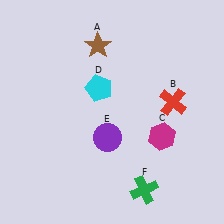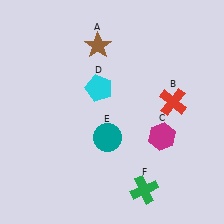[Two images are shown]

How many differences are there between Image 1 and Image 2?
There is 1 difference between the two images.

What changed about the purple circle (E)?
In Image 1, E is purple. In Image 2, it changed to teal.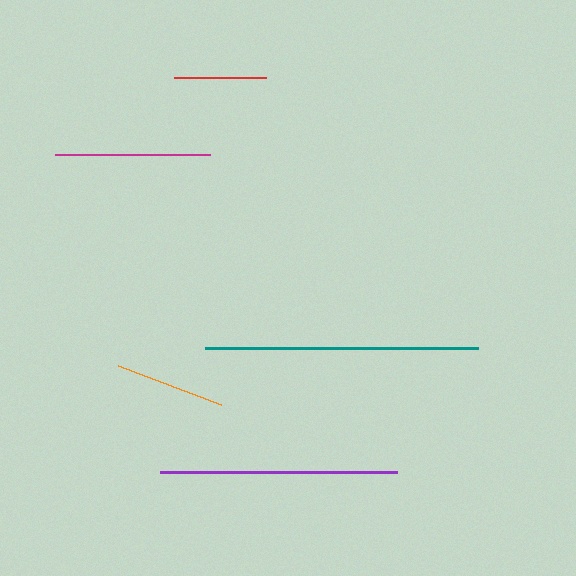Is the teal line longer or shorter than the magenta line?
The teal line is longer than the magenta line.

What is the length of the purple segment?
The purple segment is approximately 238 pixels long.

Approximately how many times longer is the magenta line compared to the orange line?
The magenta line is approximately 1.4 times the length of the orange line.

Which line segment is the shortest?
The red line is the shortest at approximately 92 pixels.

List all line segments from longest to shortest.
From longest to shortest: teal, purple, magenta, orange, red.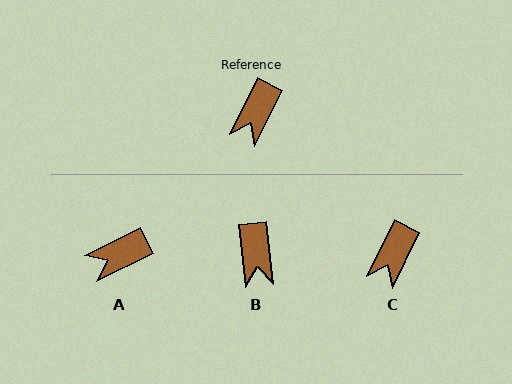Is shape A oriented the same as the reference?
No, it is off by about 38 degrees.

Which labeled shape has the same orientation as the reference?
C.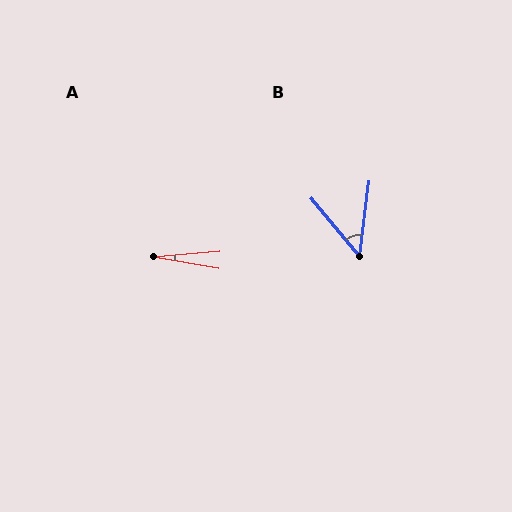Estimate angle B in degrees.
Approximately 46 degrees.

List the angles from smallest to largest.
A (15°), B (46°).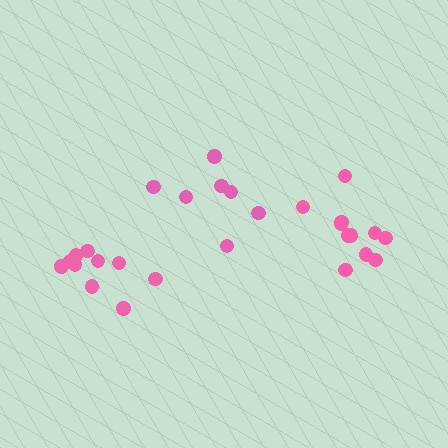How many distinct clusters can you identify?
There are 3 distinct clusters.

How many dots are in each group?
Group 1: 10 dots, Group 2: 11 dots, Group 3: 7 dots (28 total).